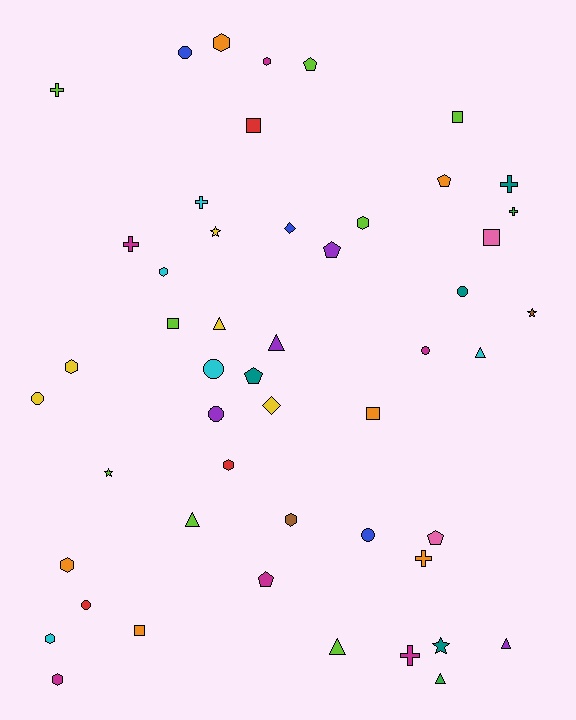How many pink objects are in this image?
There are 2 pink objects.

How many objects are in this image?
There are 50 objects.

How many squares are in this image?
There are 6 squares.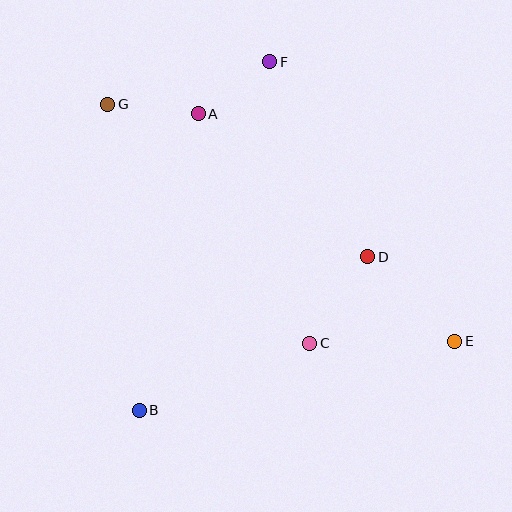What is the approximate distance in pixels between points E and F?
The distance between E and F is approximately 335 pixels.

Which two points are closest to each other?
Points A and F are closest to each other.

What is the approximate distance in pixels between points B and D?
The distance between B and D is approximately 275 pixels.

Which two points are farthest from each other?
Points E and G are farthest from each other.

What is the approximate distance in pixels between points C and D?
The distance between C and D is approximately 104 pixels.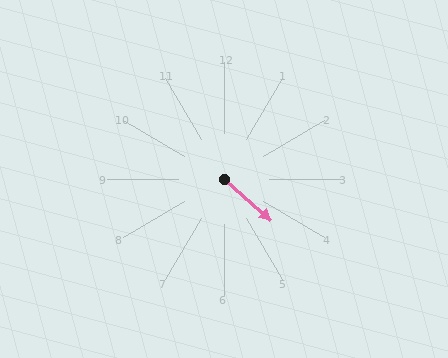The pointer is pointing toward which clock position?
Roughly 4 o'clock.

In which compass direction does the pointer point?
Southeast.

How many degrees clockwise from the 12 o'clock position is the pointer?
Approximately 131 degrees.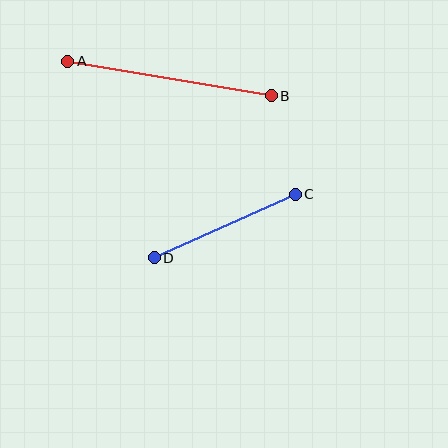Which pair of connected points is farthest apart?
Points A and B are farthest apart.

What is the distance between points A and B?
The distance is approximately 207 pixels.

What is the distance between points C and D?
The distance is approximately 154 pixels.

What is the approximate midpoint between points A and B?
The midpoint is at approximately (169, 79) pixels.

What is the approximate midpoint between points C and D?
The midpoint is at approximately (225, 226) pixels.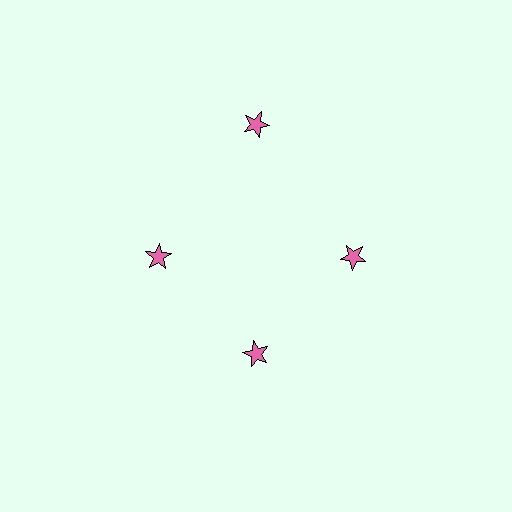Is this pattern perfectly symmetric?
No. The 4 pink stars are arranged in a ring, but one element near the 12 o'clock position is pushed outward from the center, breaking the 4-fold rotational symmetry.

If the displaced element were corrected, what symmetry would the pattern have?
It would have 4-fold rotational symmetry — the pattern would map onto itself every 90 degrees.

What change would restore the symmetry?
The symmetry would be restored by moving it inward, back onto the ring so that all 4 stars sit at equal angles and equal distance from the center.